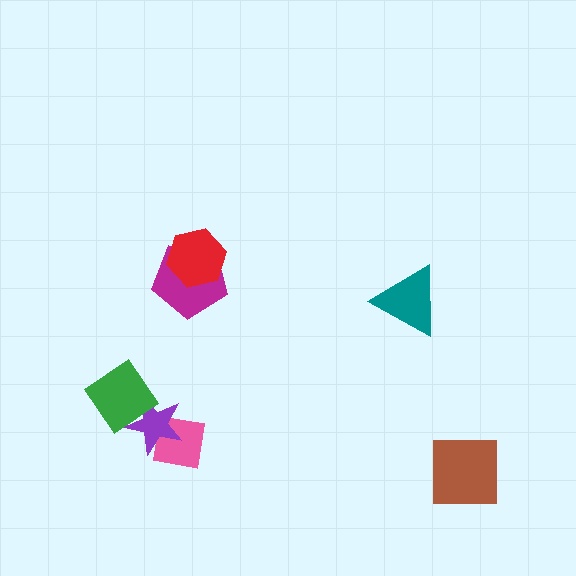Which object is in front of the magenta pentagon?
The red hexagon is in front of the magenta pentagon.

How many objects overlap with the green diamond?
1 object overlaps with the green diamond.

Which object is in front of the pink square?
The purple star is in front of the pink square.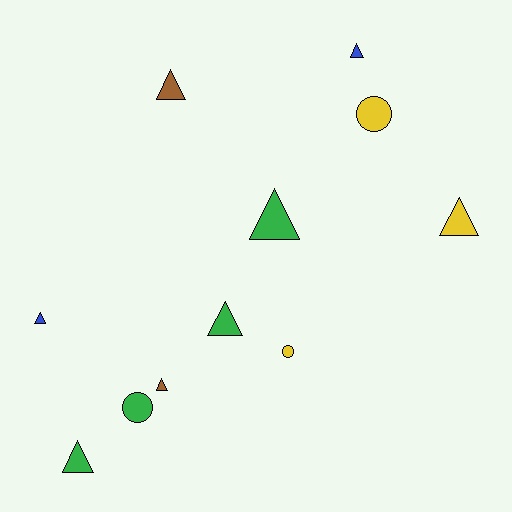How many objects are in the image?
There are 11 objects.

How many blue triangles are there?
There are 2 blue triangles.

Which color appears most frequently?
Green, with 4 objects.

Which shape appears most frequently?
Triangle, with 8 objects.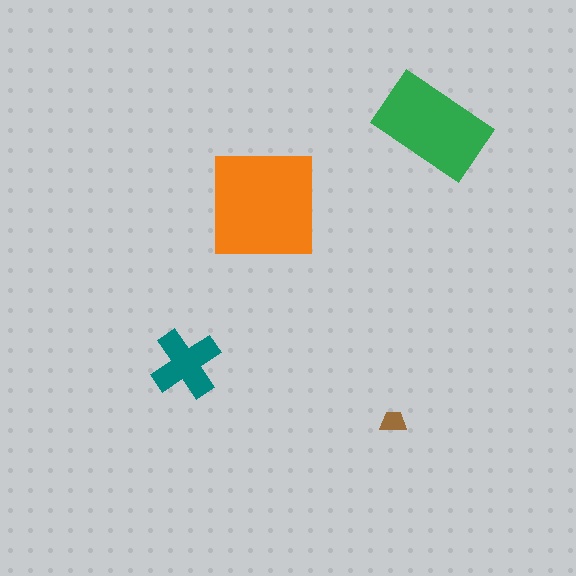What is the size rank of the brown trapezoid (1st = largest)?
4th.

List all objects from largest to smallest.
The orange square, the green rectangle, the teal cross, the brown trapezoid.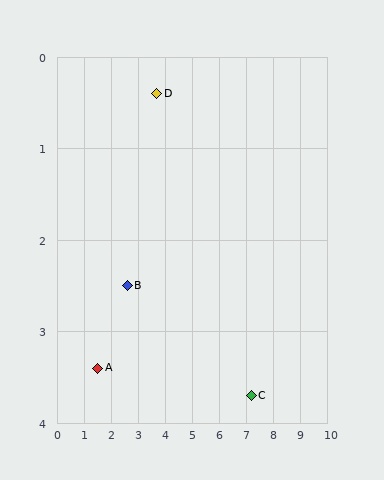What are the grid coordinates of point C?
Point C is at approximately (7.2, 3.7).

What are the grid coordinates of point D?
Point D is at approximately (3.7, 0.4).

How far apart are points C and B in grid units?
Points C and B are about 4.8 grid units apart.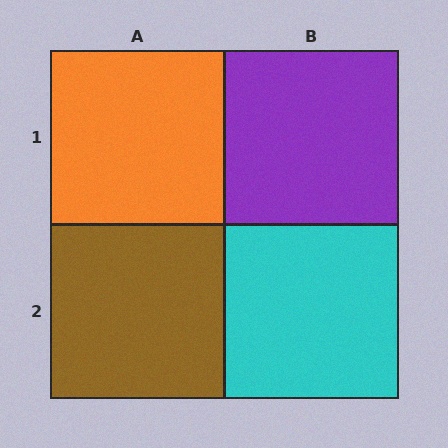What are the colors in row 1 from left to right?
Orange, purple.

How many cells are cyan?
1 cell is cyan.